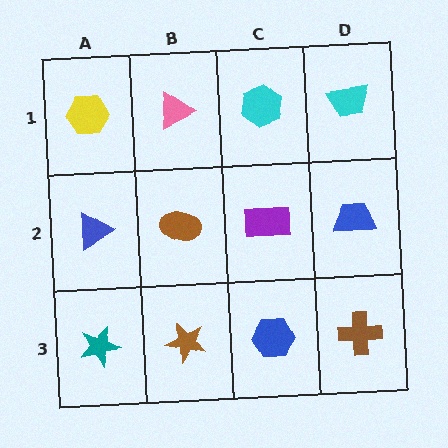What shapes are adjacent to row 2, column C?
A cyan hexagon (row 1, column C), a blue hexagon (row 3, column C), a brown ellipse (row 2, column B), a blue trapezoid (row 2, column D).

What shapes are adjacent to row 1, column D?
A blue trapezoid (row 2, column D), a cyan hexagon (row 1, column C).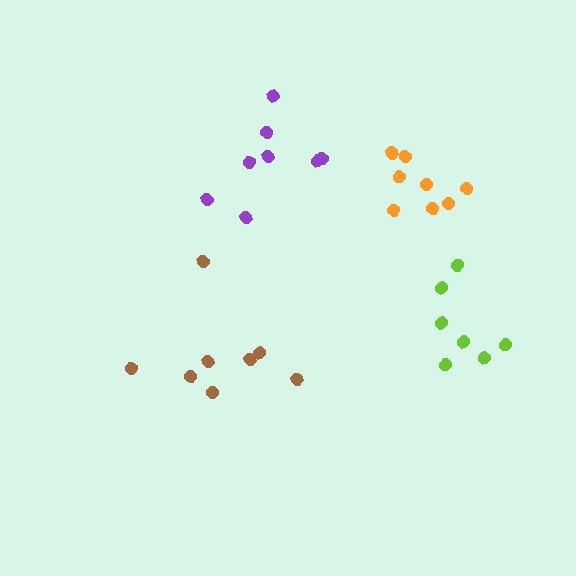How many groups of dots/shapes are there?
There are 4 groups.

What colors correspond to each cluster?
The clusters are colored: purple, brown, lime, orange.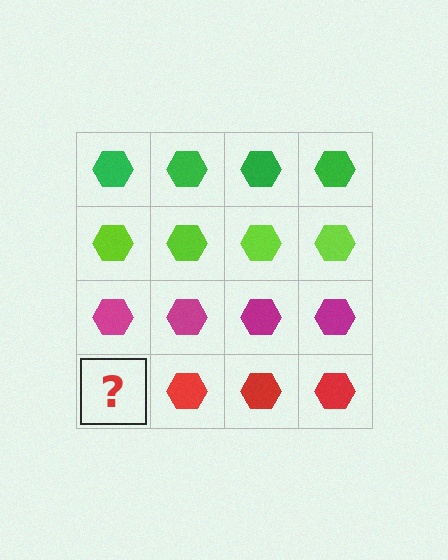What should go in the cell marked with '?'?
The missing cell should contain a red hexagon.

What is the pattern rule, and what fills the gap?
The rule is that each row has a consistent color. The gap should be filled with a red hexagon.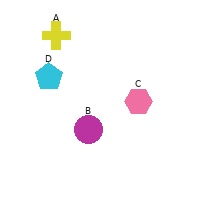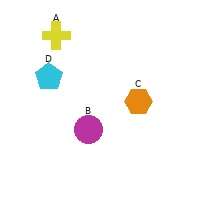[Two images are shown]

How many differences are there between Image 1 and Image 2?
There is 1 difference between the two images.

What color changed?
The hexagon (C) changed from pink in Image 1 to orange in Image 2.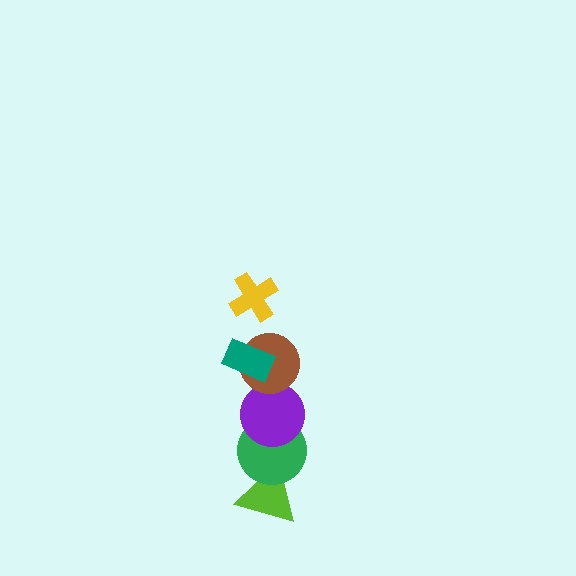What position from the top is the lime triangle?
The lime triangle is 6th from the top.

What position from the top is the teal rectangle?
The teal rectangle is 2nd from the top.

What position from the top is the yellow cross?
The yellow cross is 1st from the top.